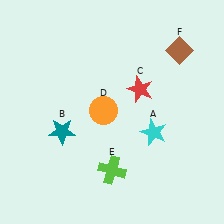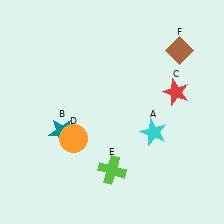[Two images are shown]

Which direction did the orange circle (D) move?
The orange circle (D) moved left.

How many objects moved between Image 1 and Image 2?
2 objects moved between the two images.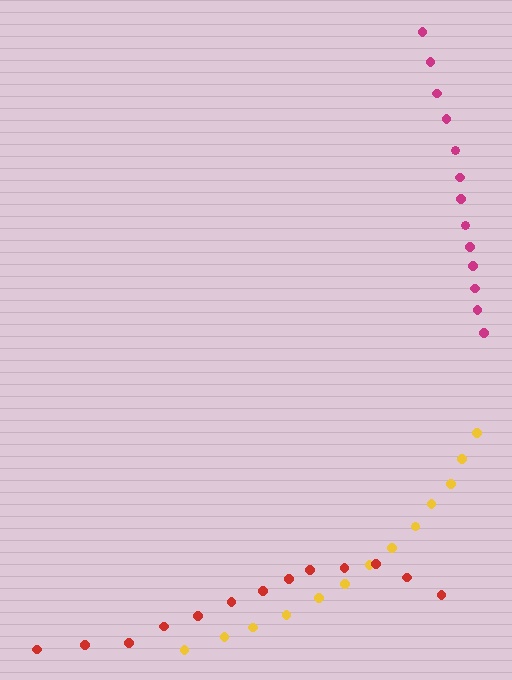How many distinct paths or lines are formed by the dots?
There are 3 distinct paths.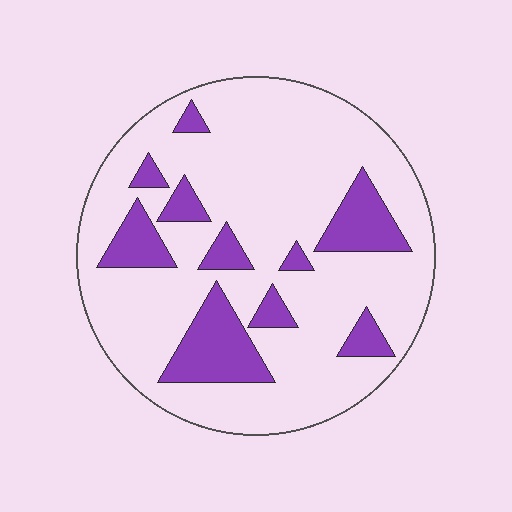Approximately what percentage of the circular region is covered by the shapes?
Approximately 20%.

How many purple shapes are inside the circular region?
10.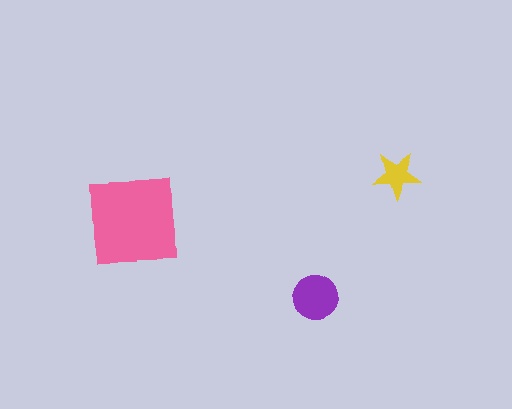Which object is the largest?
The pink square.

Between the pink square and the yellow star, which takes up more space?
The pink square.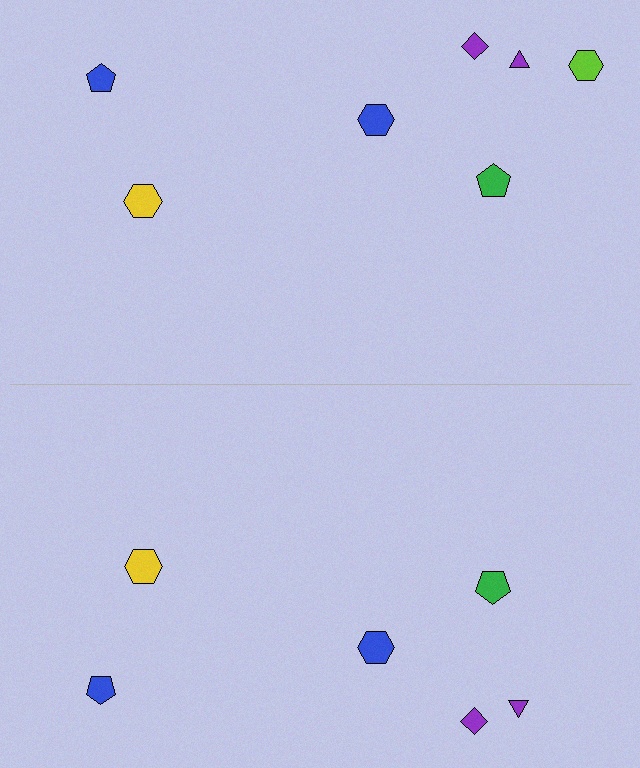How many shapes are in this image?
There are 13 shapes in this image.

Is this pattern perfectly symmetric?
No, the pattern is not perfectly symmetric. A lime hexagon is missing from the bottom side.